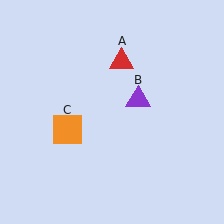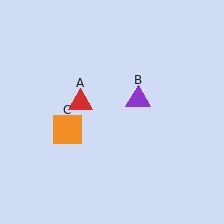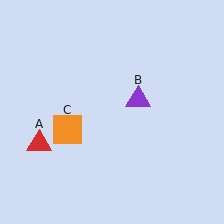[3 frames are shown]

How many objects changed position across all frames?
1 object changed position: red triangle (object A).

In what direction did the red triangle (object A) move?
The red triangle (object A) moved down and to the left.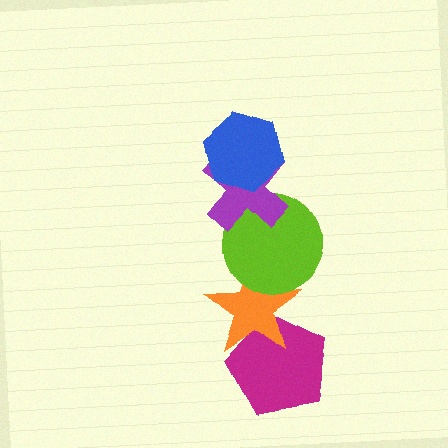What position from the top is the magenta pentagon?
The magenta pentagon is 5th from the top.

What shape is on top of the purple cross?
The blue hexagon is on top of the purple cross.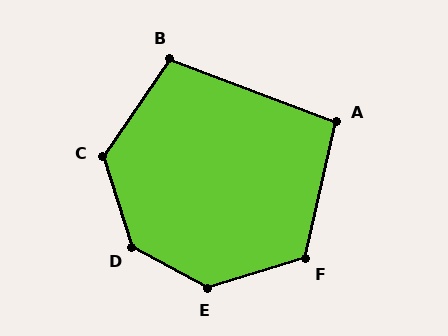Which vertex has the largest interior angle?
D, at approximately 136 degrees.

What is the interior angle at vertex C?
Approximately 128 degrees (obtuse).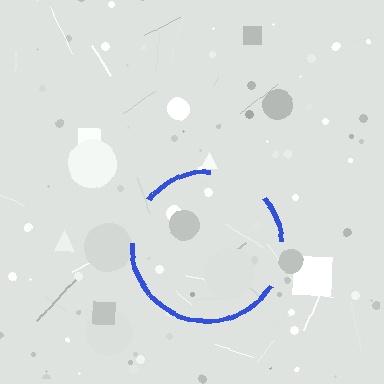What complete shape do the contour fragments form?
The contour fragments form a circle.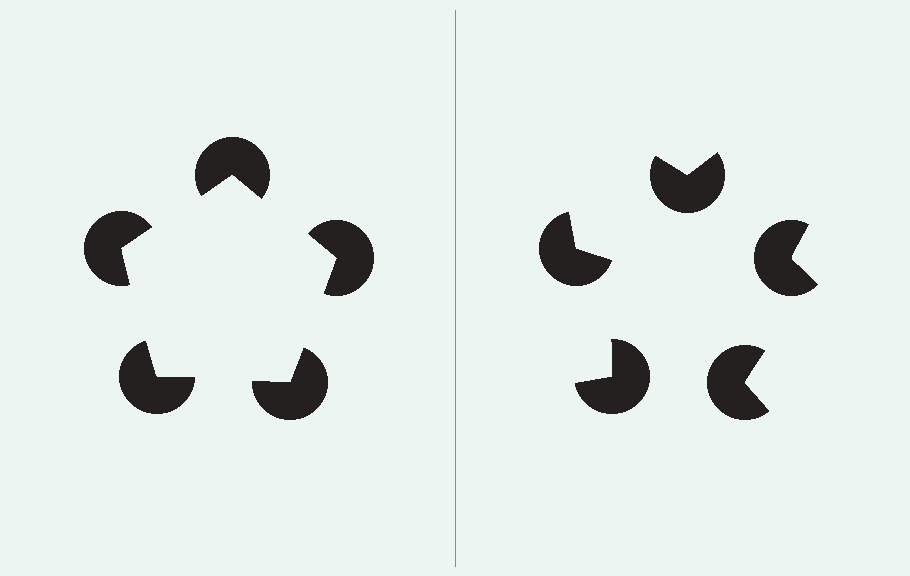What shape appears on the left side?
An illusory pentagon.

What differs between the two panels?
The pac-man discs are positioned identically on both sides; only the wedge orientations differ. On the left they align to a pentagon; on the right they are misaligned.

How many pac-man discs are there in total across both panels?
10 — 5 on each side.